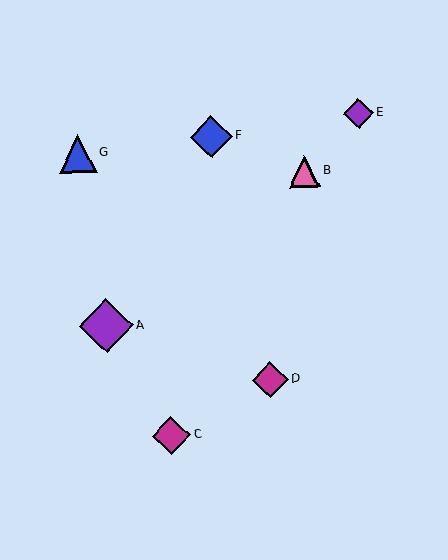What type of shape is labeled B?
Shape B is a pink triangle.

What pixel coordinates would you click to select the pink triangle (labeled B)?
Click at (304, 171) to select the pink triangle B.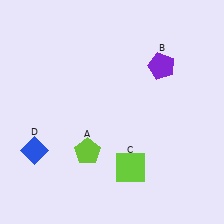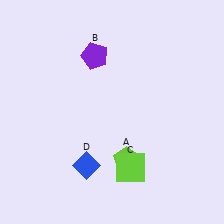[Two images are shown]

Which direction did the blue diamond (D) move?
The blue diamond (D) moved right.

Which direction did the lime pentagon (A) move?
The lime pentagon (A) moved right.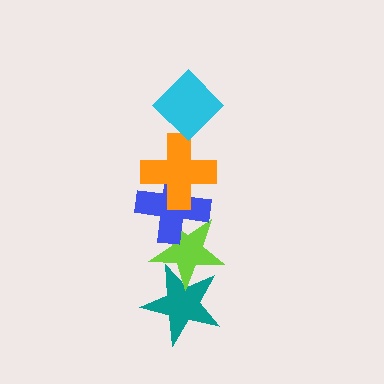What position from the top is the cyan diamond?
The cyan diamond is 1st from the top.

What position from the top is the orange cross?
The orange cross is 2nd from the top.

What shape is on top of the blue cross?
The orange cross is on top of the blue cross.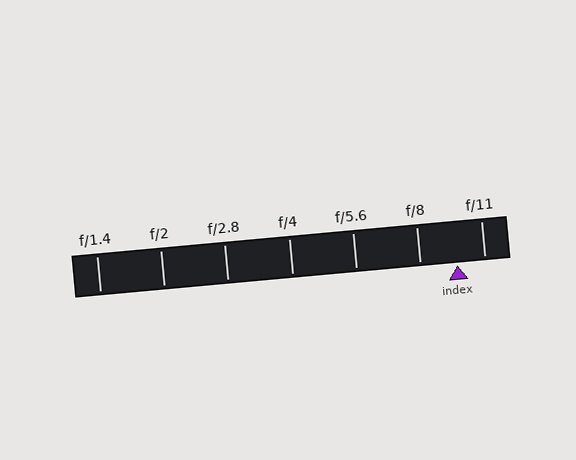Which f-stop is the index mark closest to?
The index mark is closest to f/11.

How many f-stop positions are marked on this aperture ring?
There are 7 f-stop positions marked.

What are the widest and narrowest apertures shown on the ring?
The widest aperture shown is f/1.4 and the narrowest is f/11.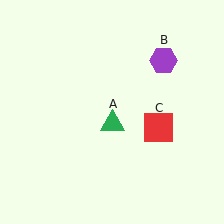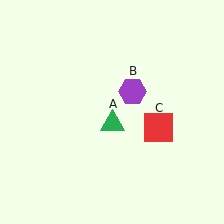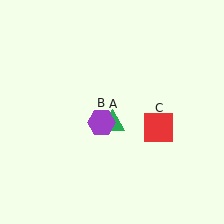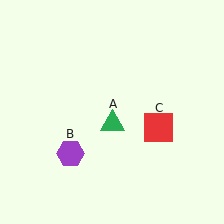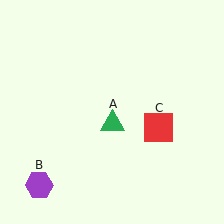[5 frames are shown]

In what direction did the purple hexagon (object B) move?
The purple hexagon (object B) moved down and to the left.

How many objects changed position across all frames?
1 object changed position: purple hexagon (object B).